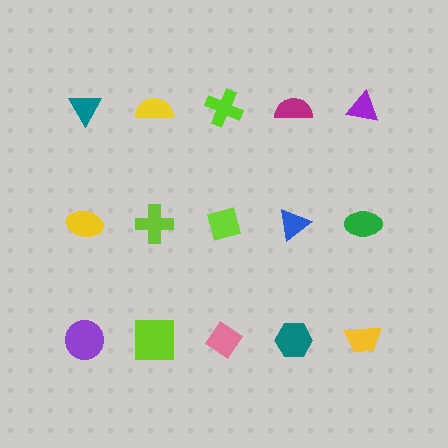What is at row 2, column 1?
A yellow ellipse.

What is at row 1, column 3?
A lime cross.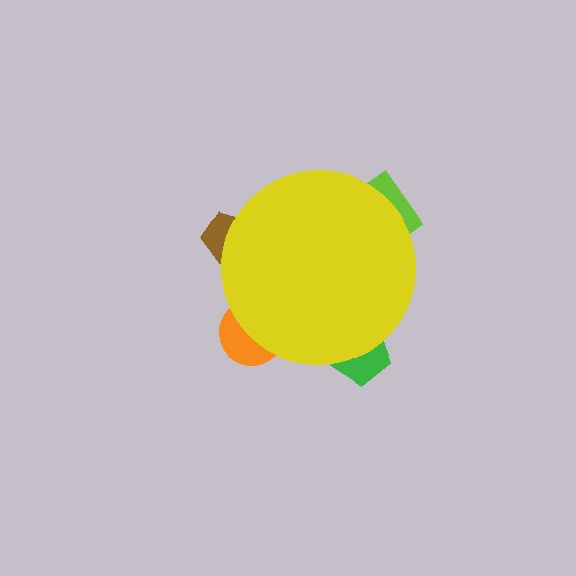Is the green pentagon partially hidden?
Yes, the green pentagon is partially hidden behind the yellow circle.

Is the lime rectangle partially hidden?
Yes, the lime rectangle is partially hidden behind the yellow circle.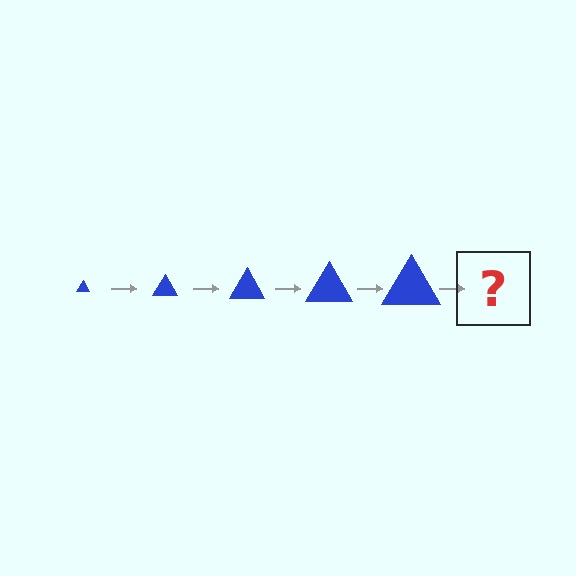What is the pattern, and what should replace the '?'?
The pattern is that the triangle gets progressively larger each step. The '?' should be a blue triangle, larger than the previous one.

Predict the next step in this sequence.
The next step is a blue triangle, larger than the previous one.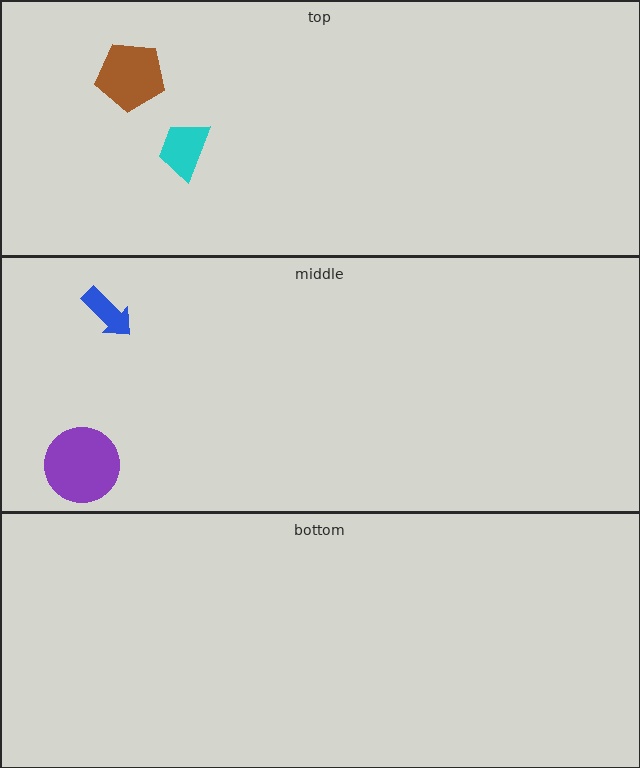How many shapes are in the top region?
2.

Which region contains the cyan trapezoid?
The top region.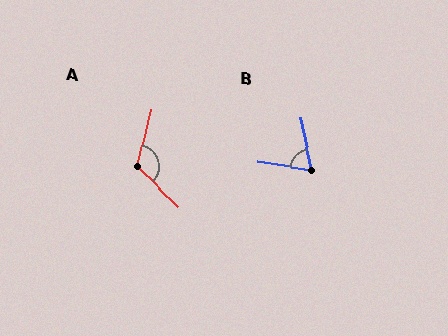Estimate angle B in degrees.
Approximately 70 degrees.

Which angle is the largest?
A, at approximately 120 degrees.